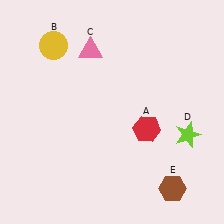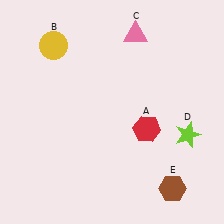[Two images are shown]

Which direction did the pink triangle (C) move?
The pink triangle (C) moved right.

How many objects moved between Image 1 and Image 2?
1 object moved between the two images.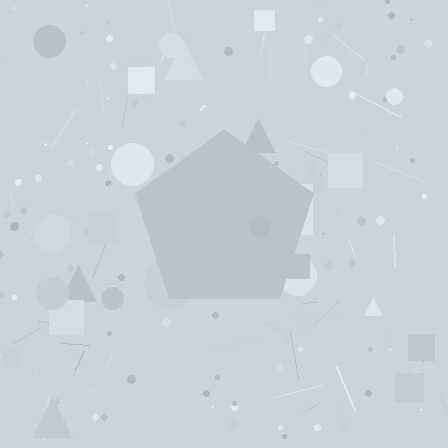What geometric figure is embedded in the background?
A pentagon is embedded in the background.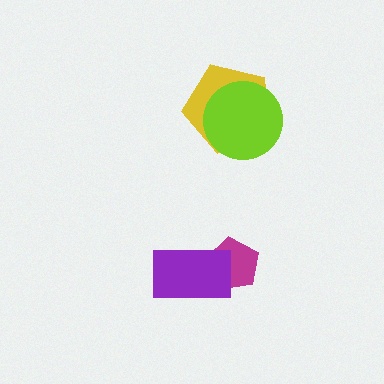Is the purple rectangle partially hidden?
No, no other shape covers it.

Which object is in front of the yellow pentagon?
The lime circle is in front of the yellow pentagon.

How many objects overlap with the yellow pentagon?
1 object overlaps with the yellow pentagon.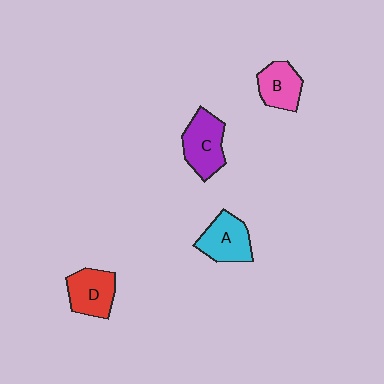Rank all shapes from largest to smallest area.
From largest to smallest: C (purple), A (cyan), D (red), B (pink).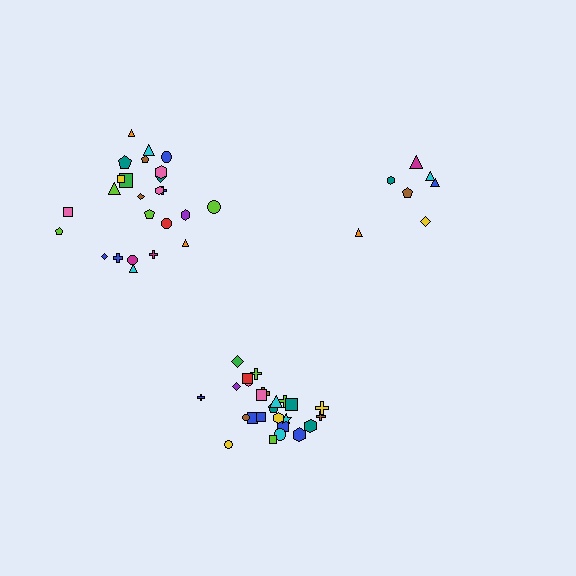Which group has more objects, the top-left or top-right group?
The top-left group.